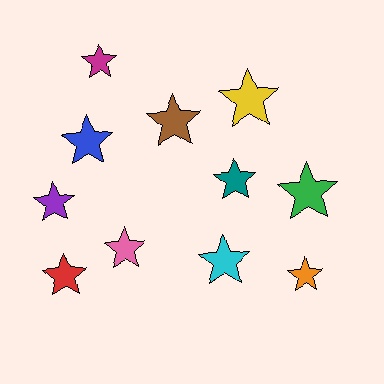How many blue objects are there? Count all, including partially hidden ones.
There is 1 blue object.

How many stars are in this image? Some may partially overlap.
There are 11 stars.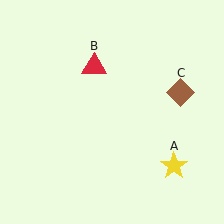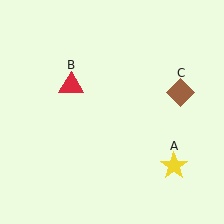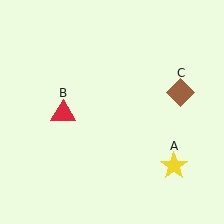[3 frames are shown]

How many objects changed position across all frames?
1 object changed position: red triangle (object B).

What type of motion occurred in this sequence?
The red triangle (object B) rotated counterclockwise around the center of the scene.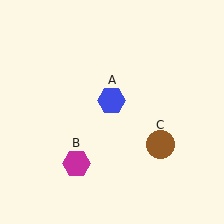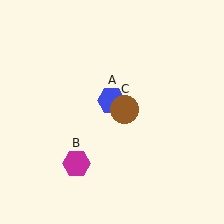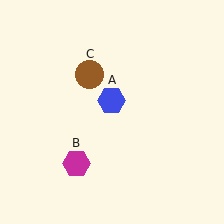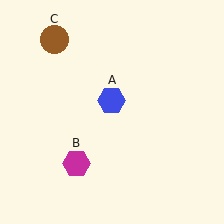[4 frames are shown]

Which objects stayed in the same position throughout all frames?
Blue hexagon (object A) and magenta hexagon (object B) remained stationary.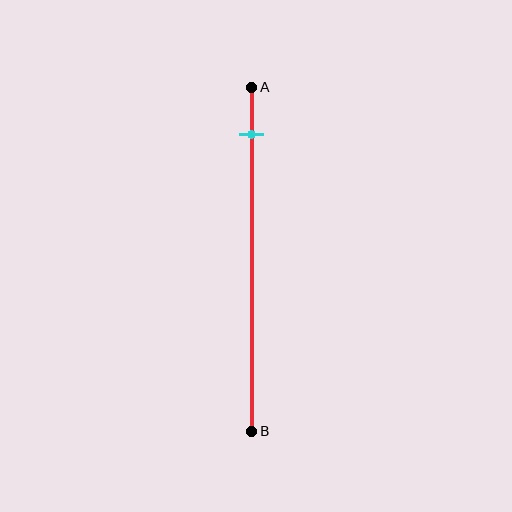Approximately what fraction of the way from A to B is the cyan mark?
The cyan mark is approximately 15% of the way from A to B.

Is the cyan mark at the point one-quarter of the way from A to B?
No, the mark is at about 15% from A, not at the 25% one-quarter point.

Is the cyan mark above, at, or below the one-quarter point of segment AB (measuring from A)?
The cyan mark is above the one-quarter point of segment AB.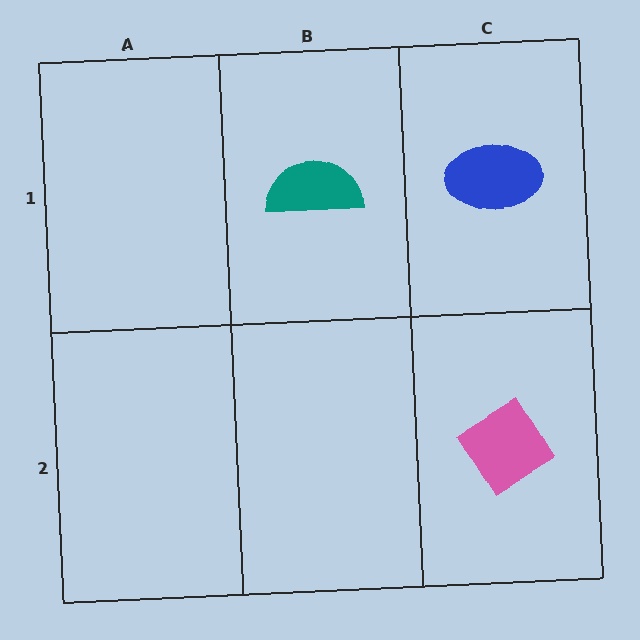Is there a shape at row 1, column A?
No, that cell is empty.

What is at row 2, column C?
A pink diamond.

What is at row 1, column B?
A teal semicircle.